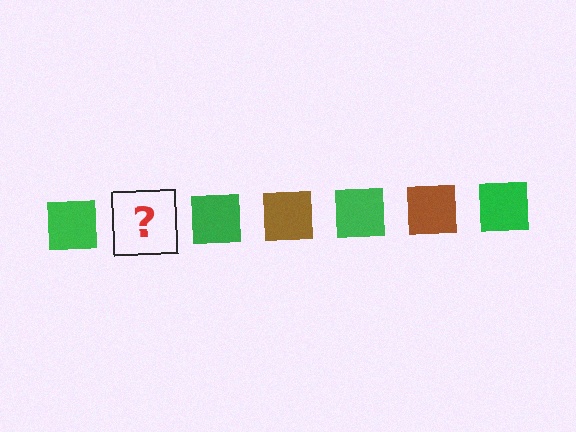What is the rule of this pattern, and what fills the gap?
The rule is that the pattern cycles through green, brown squares. The gap should be filled with a brown square.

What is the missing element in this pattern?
The missing element is a brown square.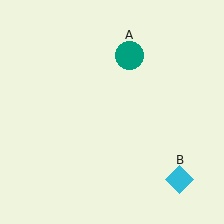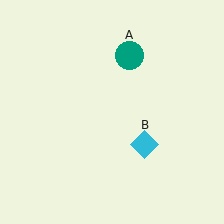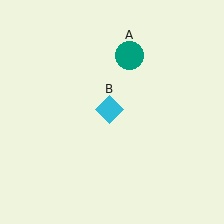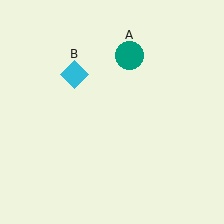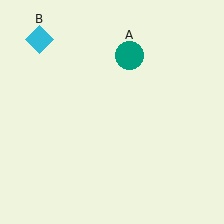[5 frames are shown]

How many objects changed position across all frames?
1 object changed position: cyan diamond (object B).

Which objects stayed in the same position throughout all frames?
Teal circle (object A) remained stationary.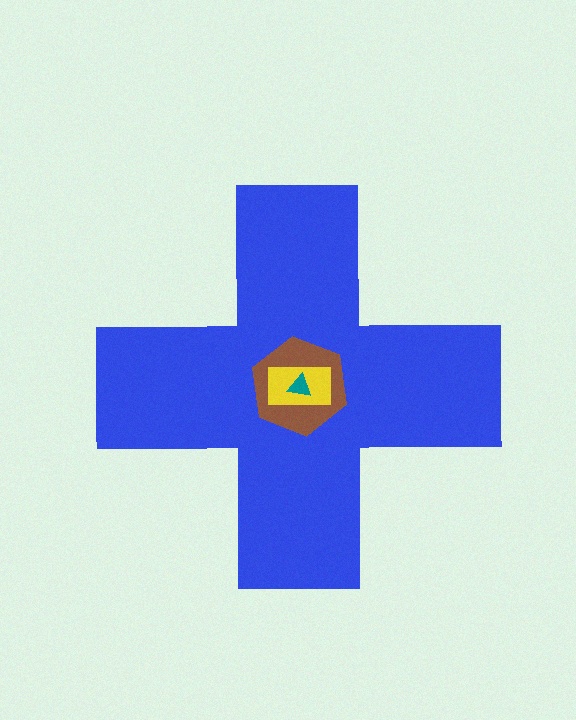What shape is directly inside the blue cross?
The brown hexagon.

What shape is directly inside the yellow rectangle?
The teal triangle.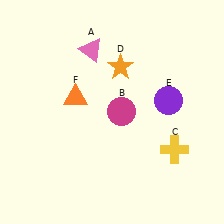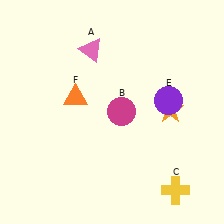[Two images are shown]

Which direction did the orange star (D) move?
The orange star (D) moved right.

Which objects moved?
The objects that moved are: the yellow cross (C), the orange star (D).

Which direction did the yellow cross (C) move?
The yellow cross (C) moved down.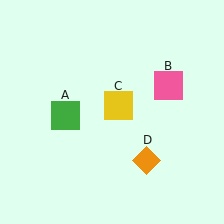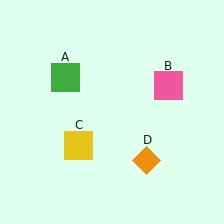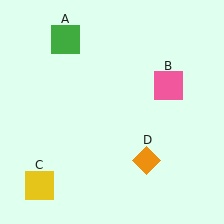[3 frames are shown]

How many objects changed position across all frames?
2 objects changed position: green square (object A), yellow square (object C).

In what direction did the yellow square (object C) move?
The yellow square (object C) moved down and to the left.